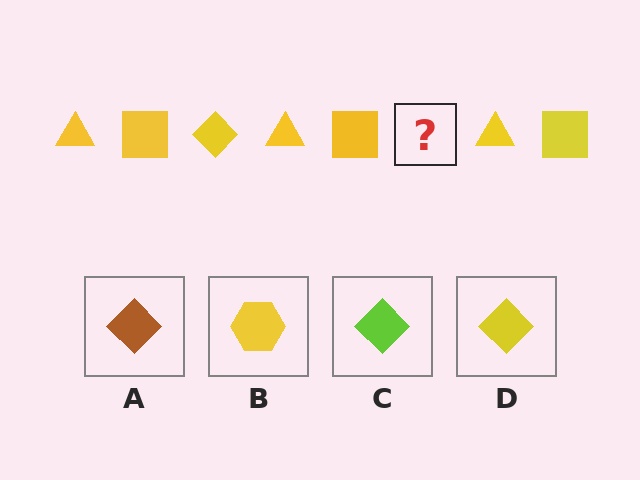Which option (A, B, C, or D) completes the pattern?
D.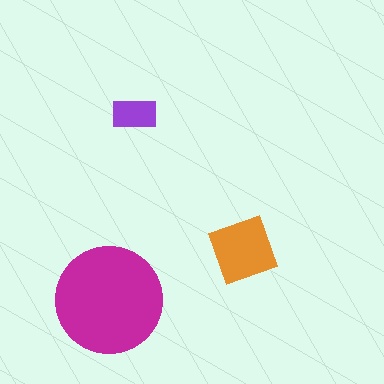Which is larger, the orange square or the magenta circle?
The magenta circle.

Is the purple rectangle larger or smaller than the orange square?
Smaller.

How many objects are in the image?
There are 3 objects in the image.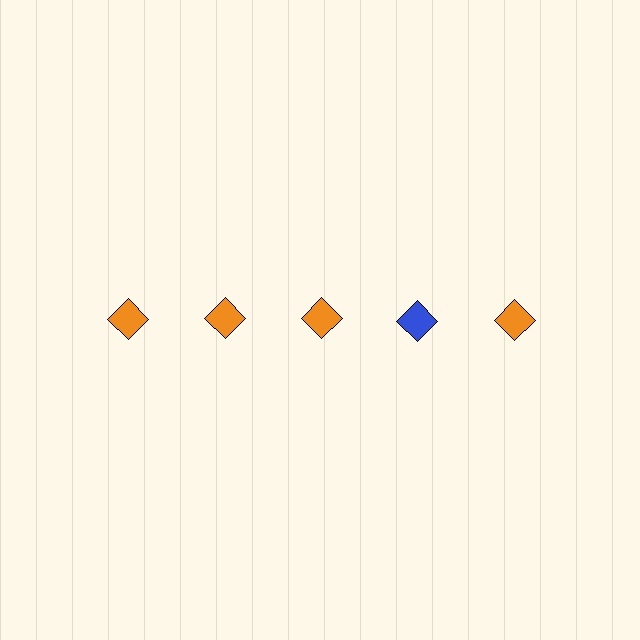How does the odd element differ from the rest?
It has a different color: blue instead of orange.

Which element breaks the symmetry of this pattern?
The blue diamond in the top row, second from right column breaks the symmetry. All other shapes are orange diamonds.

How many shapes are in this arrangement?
There are 5 shapes arranged in a grid pattern.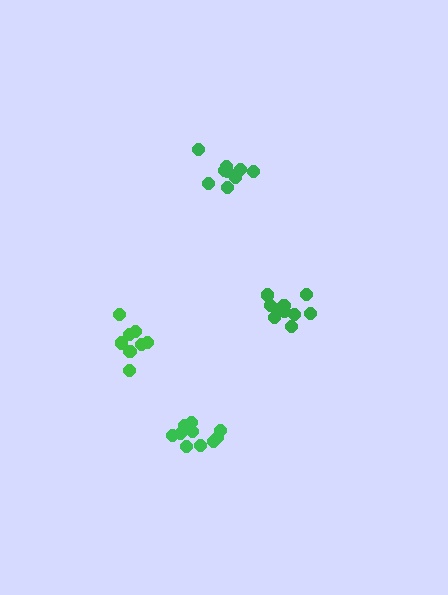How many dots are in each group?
Group 1: 8 dots, Group 2: 10 dots, Group 3: 9 dots, Group 4: 10 dots (37 total).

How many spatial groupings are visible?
There are 4 spatial groupings.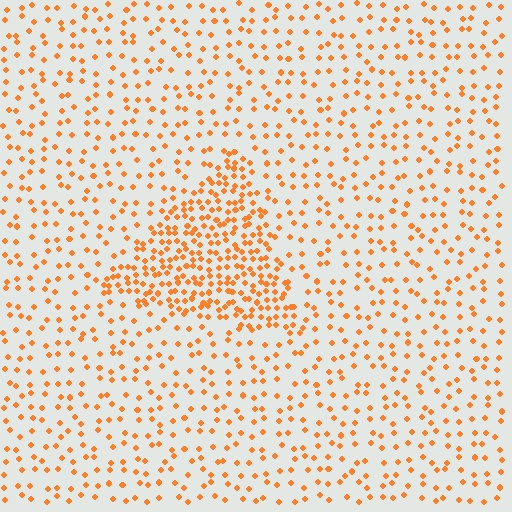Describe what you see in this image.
The image contains small orange elements arranged at two different densities. A triangle-shaped region is visible where the elements are more densely packed than the surrounding area.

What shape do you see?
I see a triangle.